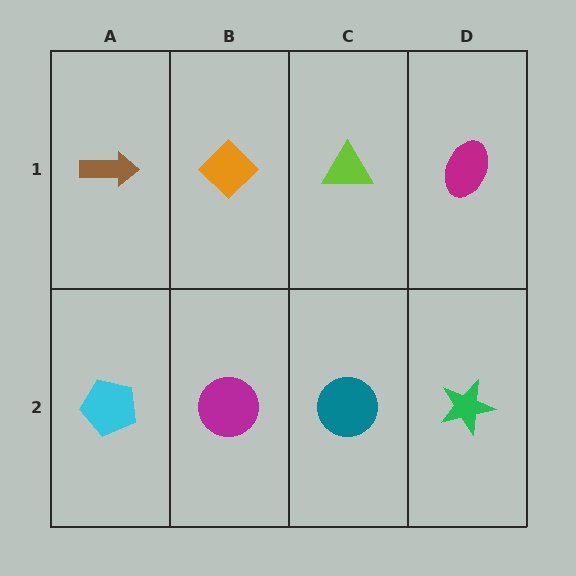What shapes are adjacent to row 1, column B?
A magenta circle (row 2, column B), a brown arrow (row 1, column A), a lime triangle (row 1, column C).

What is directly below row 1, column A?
A cyan pentagon.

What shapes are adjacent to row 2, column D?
A magenta ellipse (row 1, column D), a teal circle (row 2, column C).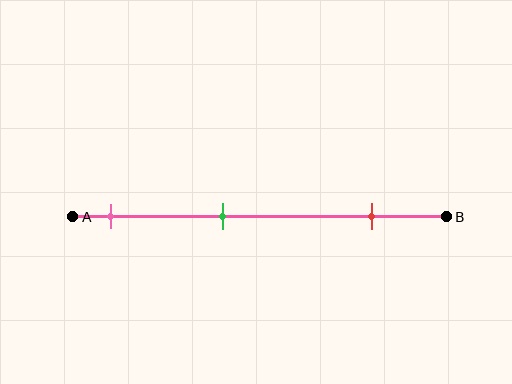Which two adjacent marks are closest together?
The pink and green marks are the closest adjacent pair.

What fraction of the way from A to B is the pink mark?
The pink mark is approximately 10% (0.1) of the way from A to B.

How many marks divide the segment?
There are 3 marks dividing the segment.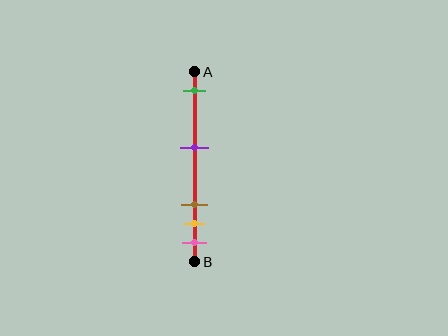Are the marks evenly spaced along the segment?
No, the marks are not evenly spaced.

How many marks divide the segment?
There are 5 marks dividing the segment.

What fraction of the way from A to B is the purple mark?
The purple mark is approximately 40% (0.4) of the way from A to B.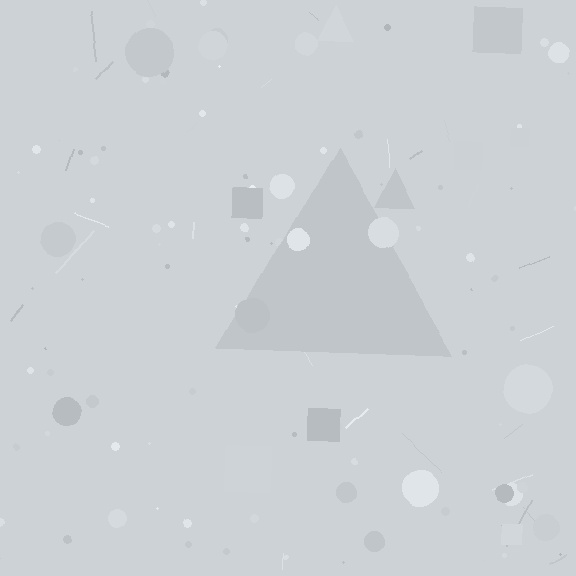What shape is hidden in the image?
A triangle is hidden in the image.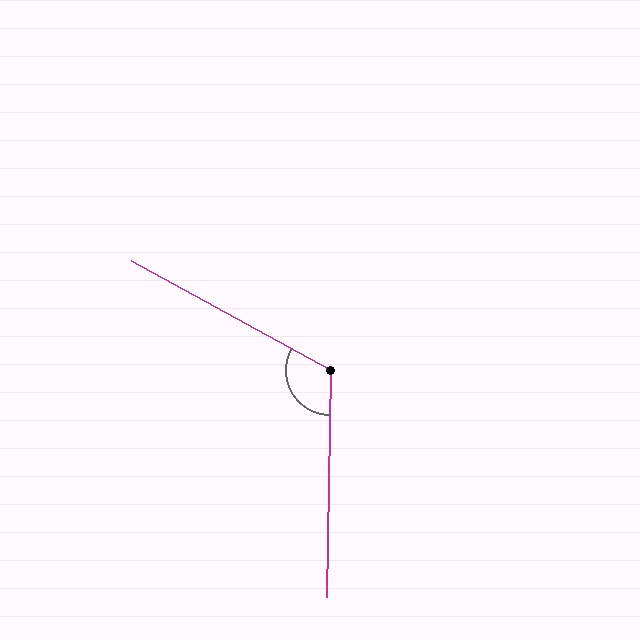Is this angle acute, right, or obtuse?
It is obtuse.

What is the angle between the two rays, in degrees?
Approximately 118 degrees.